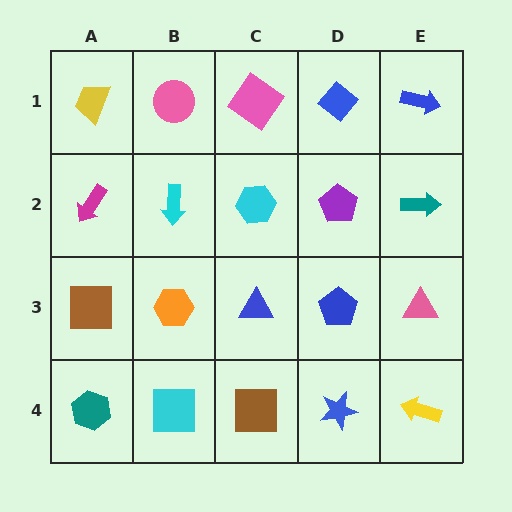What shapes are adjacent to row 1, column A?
A magenta arrow (row 2, column A), a pink circle (row 1, column B).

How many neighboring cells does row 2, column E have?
3.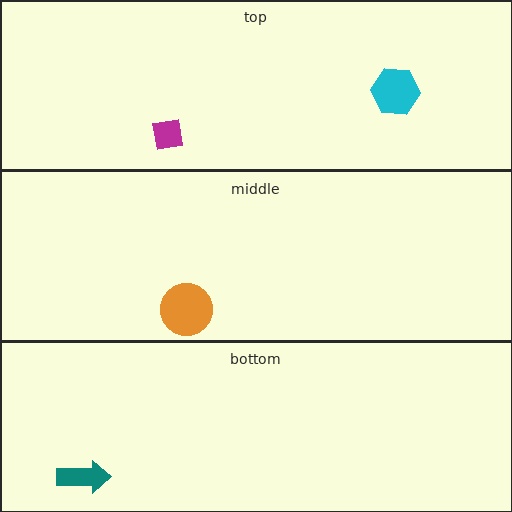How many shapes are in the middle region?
1.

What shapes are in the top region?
The magenta square, the cyan hexagon.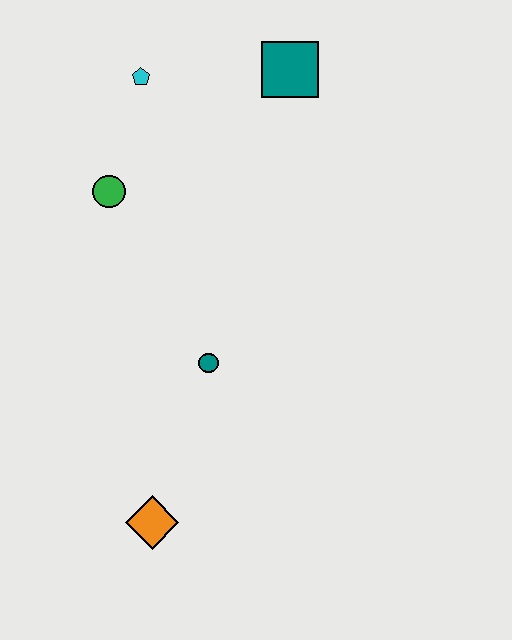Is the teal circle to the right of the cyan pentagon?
Yes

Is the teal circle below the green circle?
Yes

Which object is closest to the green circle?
The cyan pentagon is closest to the green circle.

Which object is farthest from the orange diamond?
The teal square is farthest from the orange diamond.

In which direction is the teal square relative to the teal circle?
The teal square is above the teal circle.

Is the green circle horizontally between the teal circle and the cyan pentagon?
No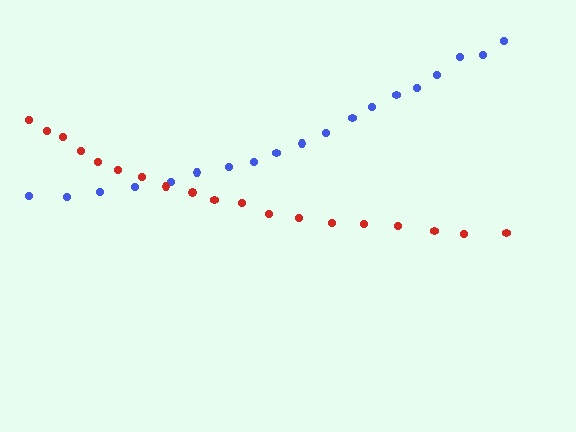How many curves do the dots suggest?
There are 2 distinct paths.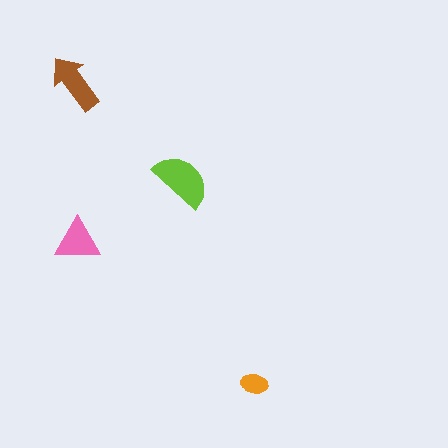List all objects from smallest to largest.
The orange ellipse, the pink triangle, the brown arrow, the lime semicircle.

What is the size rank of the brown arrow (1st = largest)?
2nd.